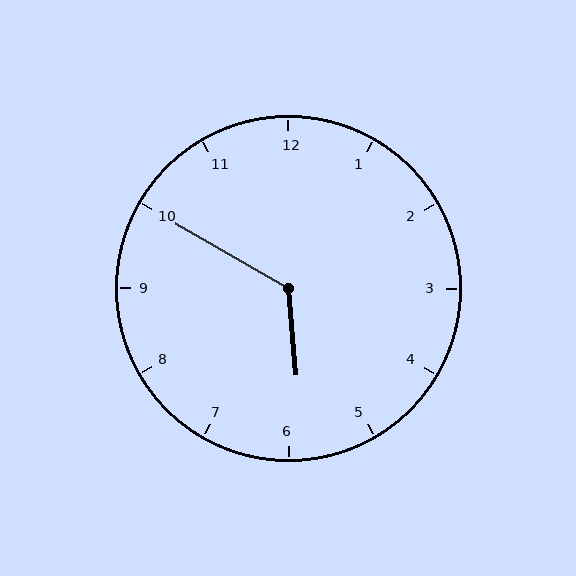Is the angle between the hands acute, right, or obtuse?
It is obtuse.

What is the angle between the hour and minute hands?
Approximately 125 degrees.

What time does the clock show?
5:50.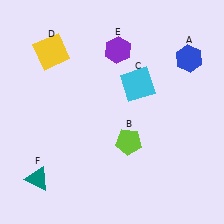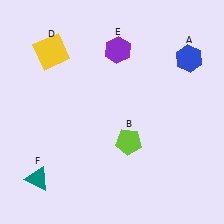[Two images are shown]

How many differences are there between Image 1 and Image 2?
There is 1 difference between the two images.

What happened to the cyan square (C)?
The cyan square (C) was removed in Image 2. It was in the top-right area of Image 1.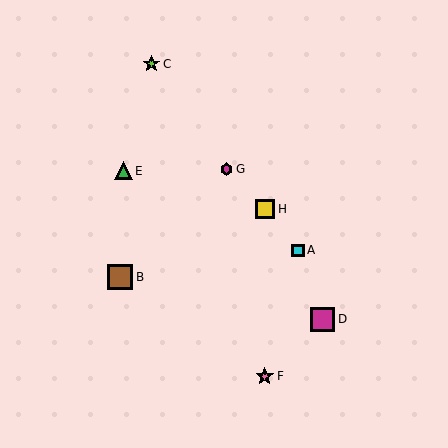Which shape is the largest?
The brown square (labeled B) is the largest.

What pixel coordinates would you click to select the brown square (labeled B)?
Click at (120, 277) to select the brown square B.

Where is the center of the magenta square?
The center of the magenta square is at (322, 319).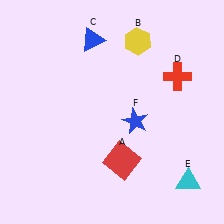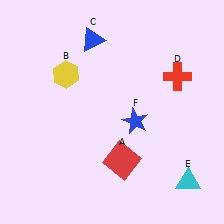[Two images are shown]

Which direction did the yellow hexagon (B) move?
The yellow hexagon (B) moved left.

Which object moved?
The yellow hexagon (B) moved left.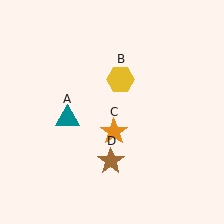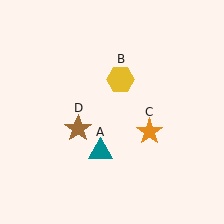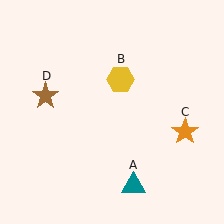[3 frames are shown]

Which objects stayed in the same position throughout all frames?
Yellow hexagon (object B) remained stationary.